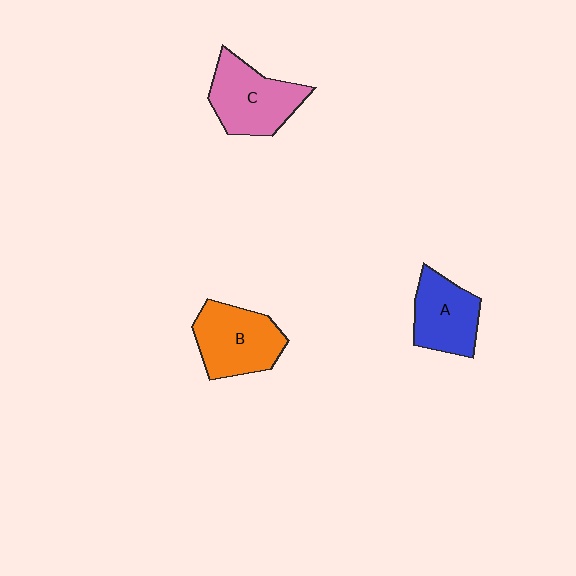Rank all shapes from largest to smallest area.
From largest to smallest: C (pink), B (orange), A (blue).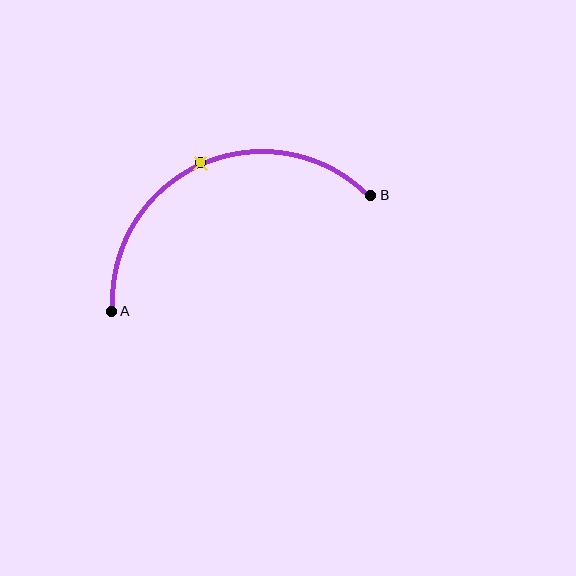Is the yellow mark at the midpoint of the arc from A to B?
Yes. The yellow mark lies on the arc at equal arc-length from both A and B — it is the arc midpoint.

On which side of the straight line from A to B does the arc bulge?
The arc bulges above the straight line connecting A and B.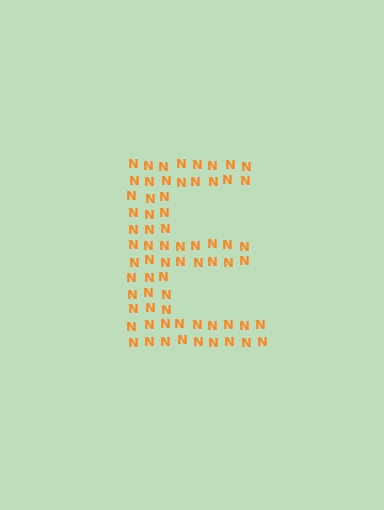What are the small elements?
The small elements are letter N's.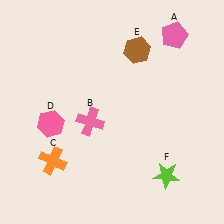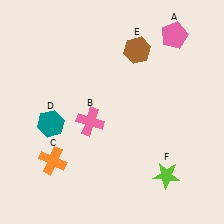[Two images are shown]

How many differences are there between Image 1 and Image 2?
There is 1 difference between the two images.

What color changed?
The hexagon (D) changed from pink in Image 1 to teal in Image 2.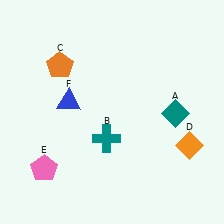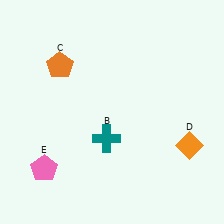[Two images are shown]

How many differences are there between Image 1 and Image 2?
There are 2 differences between the two images.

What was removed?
The teal diamond (A), the blue triangle (F) were removed in Image 2.